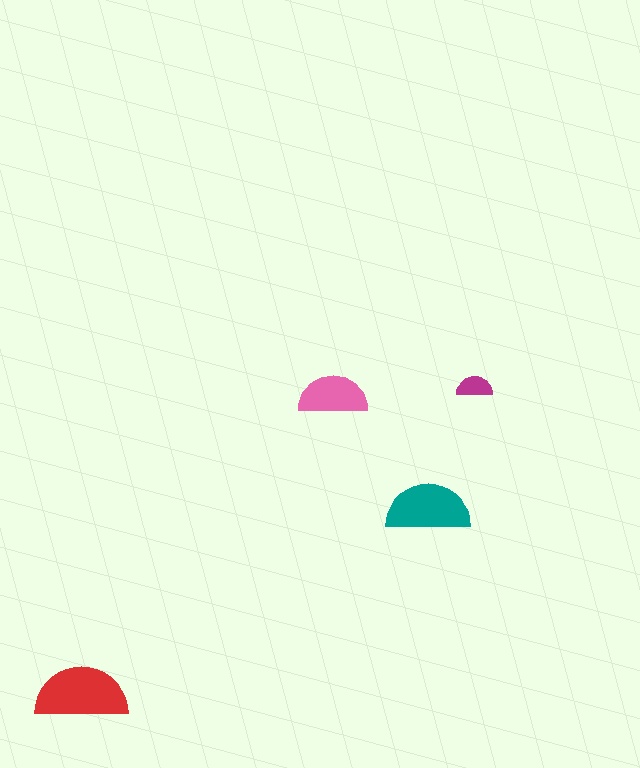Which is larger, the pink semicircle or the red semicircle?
The red one.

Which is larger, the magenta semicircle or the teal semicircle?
The teal one.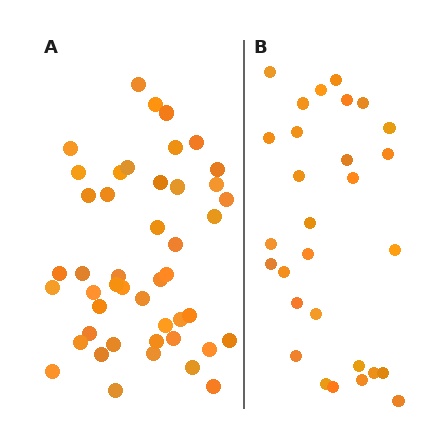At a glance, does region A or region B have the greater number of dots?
Region A (the left region) has more dots.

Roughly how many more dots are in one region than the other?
Region A has approximately 15 more dots than region B.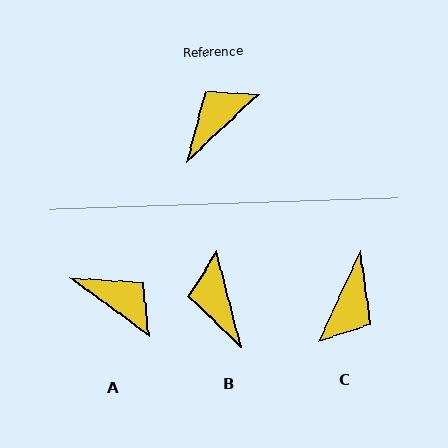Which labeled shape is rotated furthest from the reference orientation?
C, about 159 degrees away.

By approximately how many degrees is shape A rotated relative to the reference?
Approximately 80 degrees clockwise.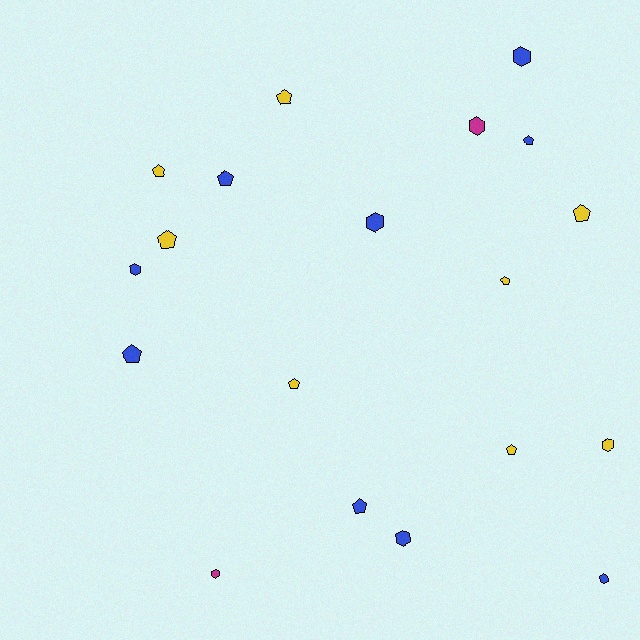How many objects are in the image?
There are 19 objects.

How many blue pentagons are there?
There are 4 blue pentagons.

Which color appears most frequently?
Blue, with 9 objects.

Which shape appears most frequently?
Pentagon, with 11 objects.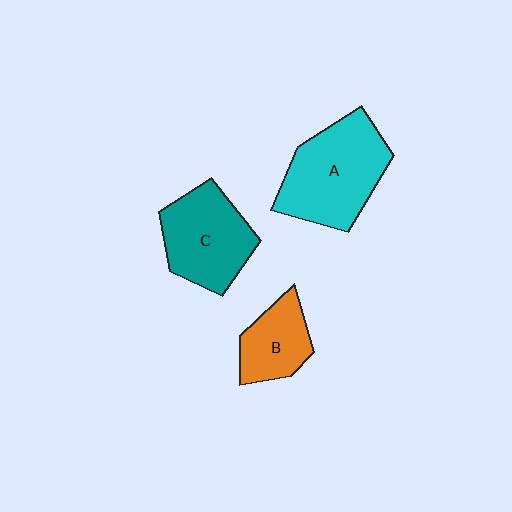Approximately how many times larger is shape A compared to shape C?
Approximately 1.2 times.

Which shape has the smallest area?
Shape B (orange).